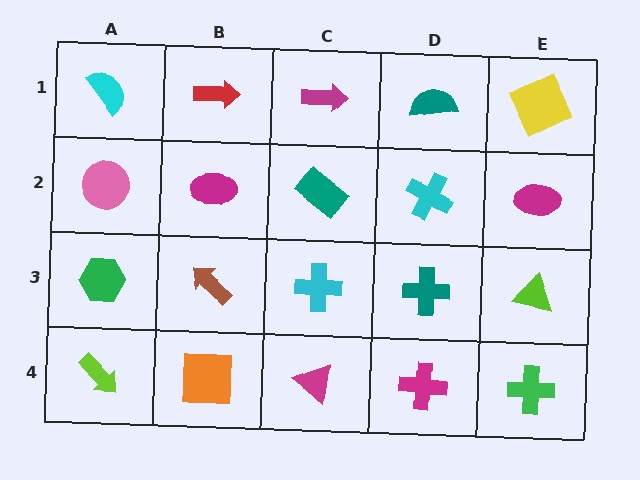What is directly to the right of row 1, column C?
A teal semicircle.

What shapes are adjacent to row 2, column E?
A yellow square (row 1, column E), a lime triangle (row 3, column E), a cyan cross (row 2, column D).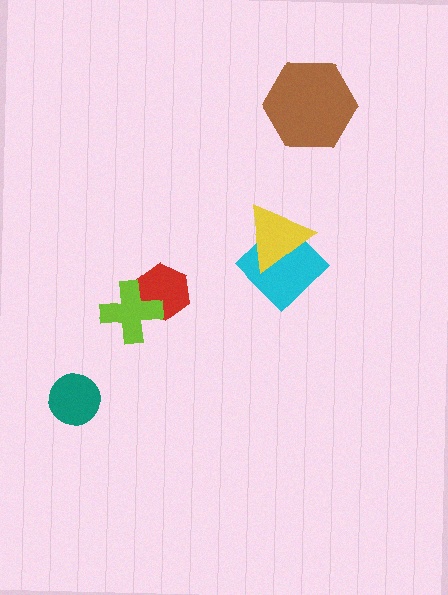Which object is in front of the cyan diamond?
The yellow triangle is in front of the cyan diamond.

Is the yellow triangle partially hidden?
No, no other shape covers it.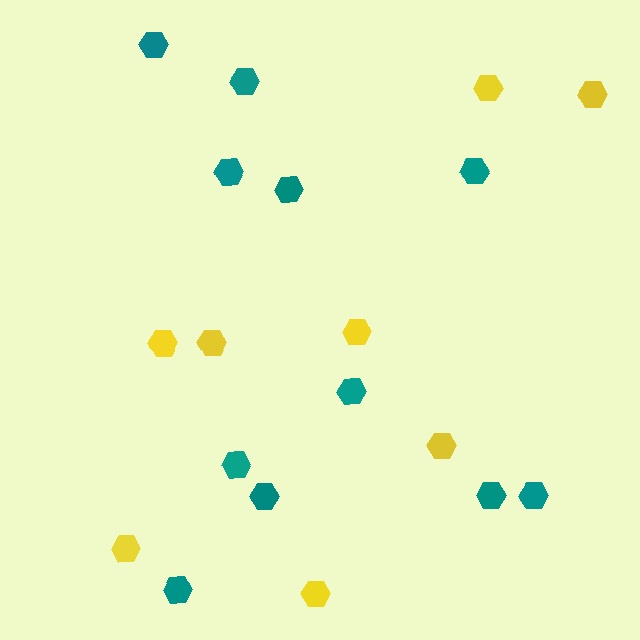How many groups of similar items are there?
There are 2 groups: one group of teal hexagons (11) and one group of yellow hexagons (8).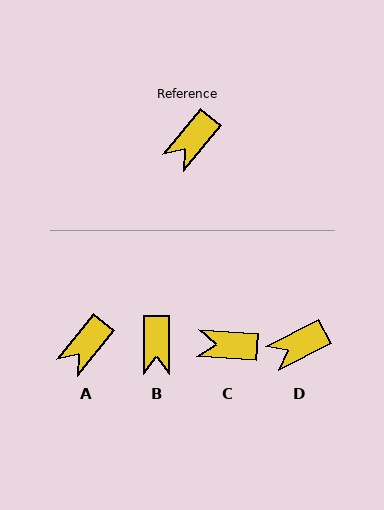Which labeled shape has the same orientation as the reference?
A.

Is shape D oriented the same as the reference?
No, it is off by about 24 degrees.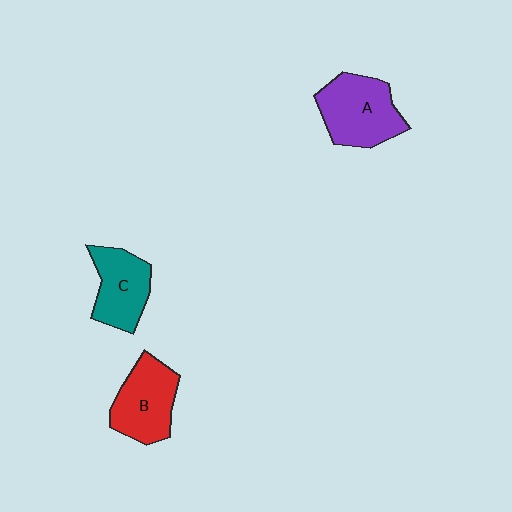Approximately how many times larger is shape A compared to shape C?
Approximately 1.3 times.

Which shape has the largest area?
Shape A (purple).